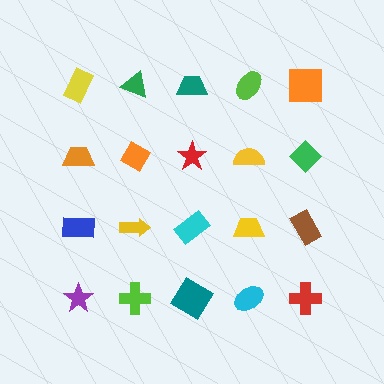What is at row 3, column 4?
A yellow trapezoid.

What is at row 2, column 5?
A green diamond.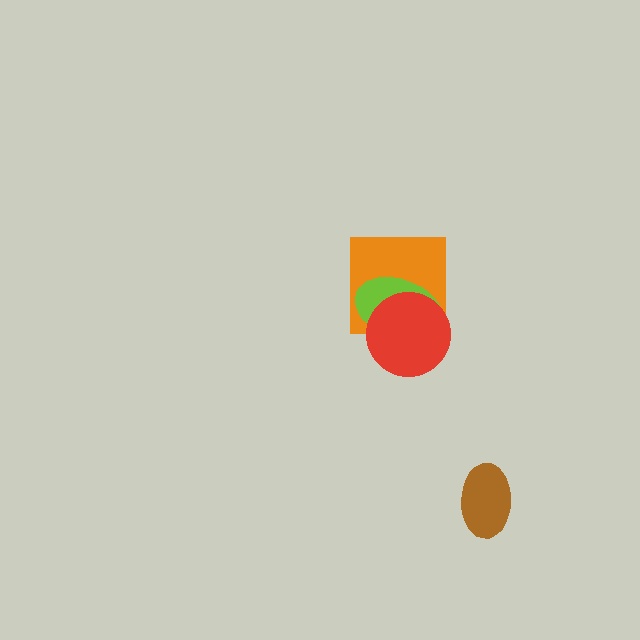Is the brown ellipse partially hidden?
No, no other shape covers it.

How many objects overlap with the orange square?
2 objects overlap with the orange square.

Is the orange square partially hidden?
Yes, it is partially covered by another shape.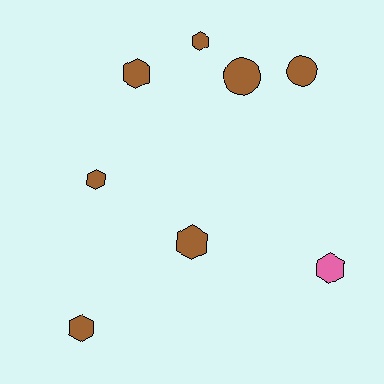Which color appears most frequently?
Brown, with 7 objects.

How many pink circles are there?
There are no pink circles.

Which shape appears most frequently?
Hexagon, with 6 objects.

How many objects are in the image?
There are 8 objects.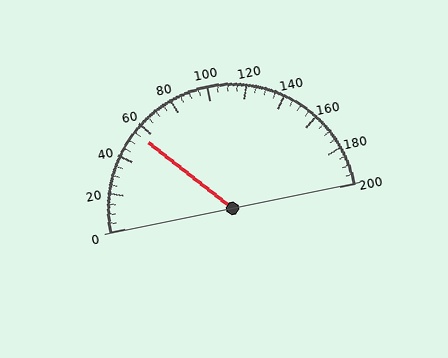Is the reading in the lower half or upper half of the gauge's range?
The reading is in the lower half of the range (0 to 200).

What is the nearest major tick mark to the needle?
The nearest major tick mark is 60.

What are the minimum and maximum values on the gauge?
The gauge ranges from 0 to 200.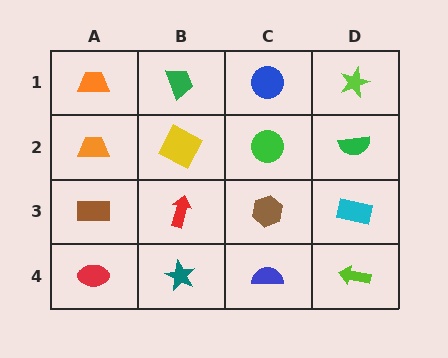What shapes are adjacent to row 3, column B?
A yellow square (row 2, column B), a teal star (row 4, column B), a brown rectangle (row 3, column A), a brown hexagon (row 3, column C).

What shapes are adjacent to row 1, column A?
An orange trapezoid (row 2, column A), a green trapezoid (row 1, column B).